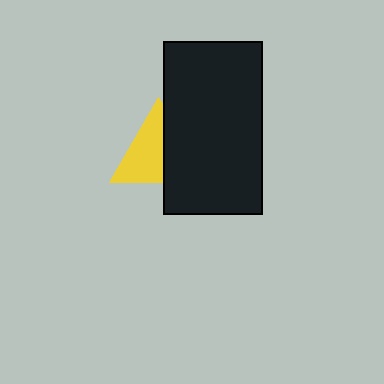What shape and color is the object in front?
The object in front is a black rectangle.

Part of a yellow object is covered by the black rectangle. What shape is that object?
It is a triangle.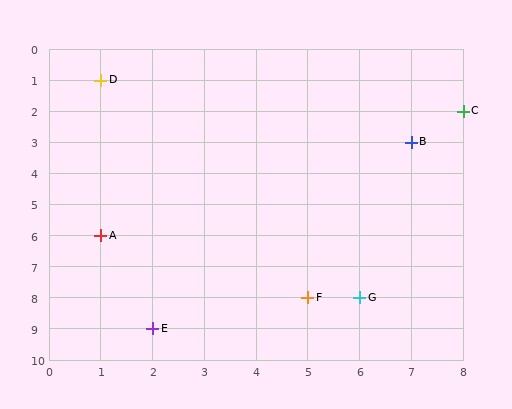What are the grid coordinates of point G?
Point G is at grid coordinates (6, 8).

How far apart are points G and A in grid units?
Points G and A are 5 columns and 2 rows apart (about 5.4 grid units diagonally).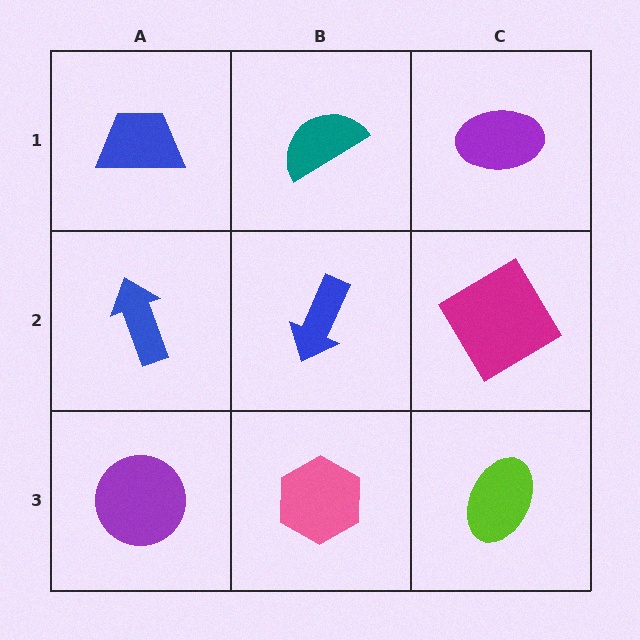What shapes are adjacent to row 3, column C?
A magenta diamond (row 2, column C), a pink hexagon (row 3, column B).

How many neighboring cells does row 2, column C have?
3.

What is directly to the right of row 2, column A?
A blue arrow.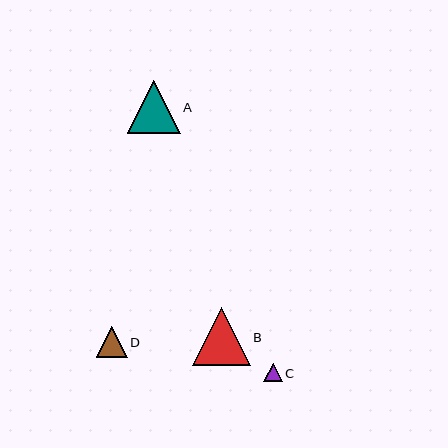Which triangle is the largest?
Triangle B is the largest with a size of approximately 58 pixels.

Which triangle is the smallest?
Triangle C is the smallest with a size of approximately 18 pixels.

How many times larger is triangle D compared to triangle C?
Triangle D is approximately 1.7 times the size of triangle C.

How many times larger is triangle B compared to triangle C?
Triangle B is approximately 3.2 times the size of triangle C.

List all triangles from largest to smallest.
From largest to smallest: B, A, D, C.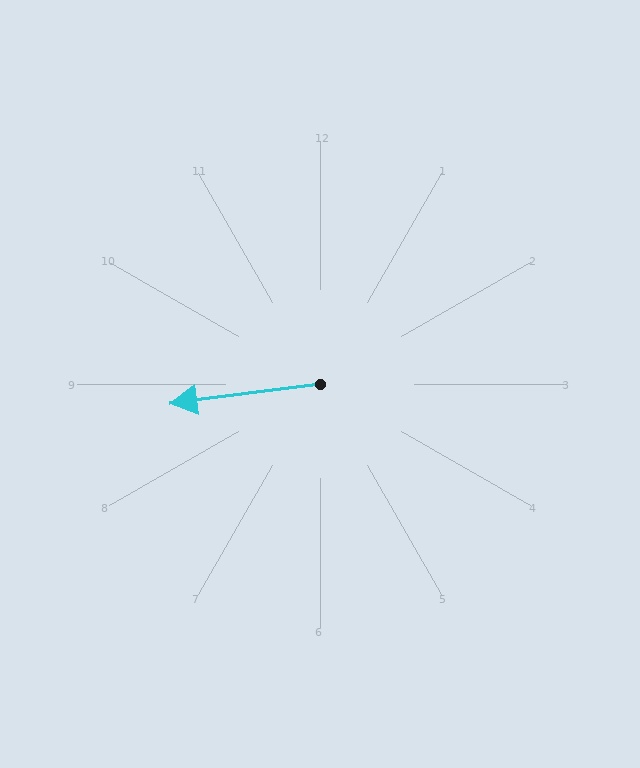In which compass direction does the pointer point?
West.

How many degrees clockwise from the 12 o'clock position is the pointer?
Approximately 263 degrees.